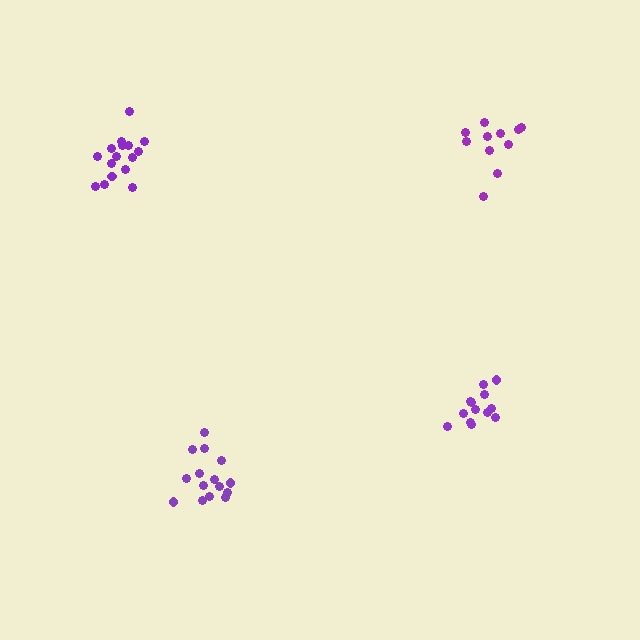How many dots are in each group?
Group 1: 13 dots, Group 2: 15 dots, Group 3: 11 dots, Group 4: 16 dots (55 total).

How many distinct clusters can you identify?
There are 4 distinct clusters.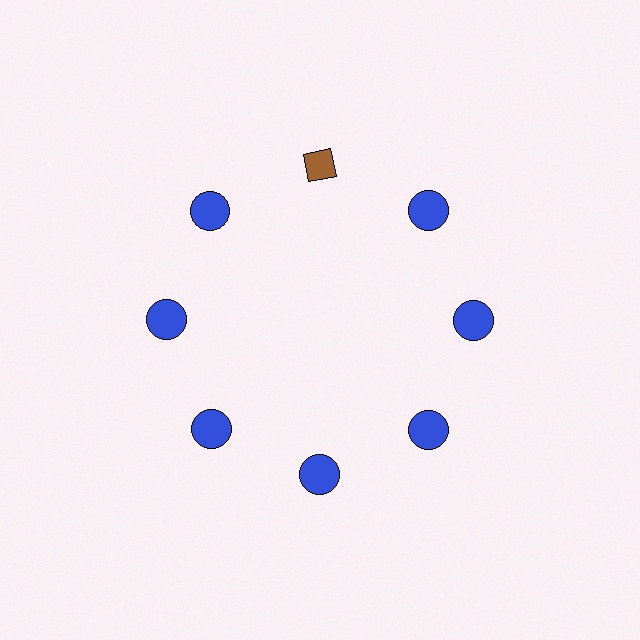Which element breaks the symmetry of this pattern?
The brown diamond at roughly the 12 o'clock position breaks the symmetry. All other shapes are blue circles.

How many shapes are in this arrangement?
There are 8 shapes arranged in a ring pattern.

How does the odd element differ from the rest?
It differs in both color (brown instead of blue) and shape (diamond instead of circle).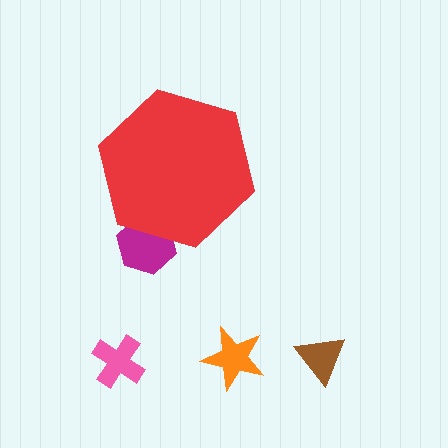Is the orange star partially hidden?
No, the orange star is fully visible.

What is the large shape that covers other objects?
A red hexagon.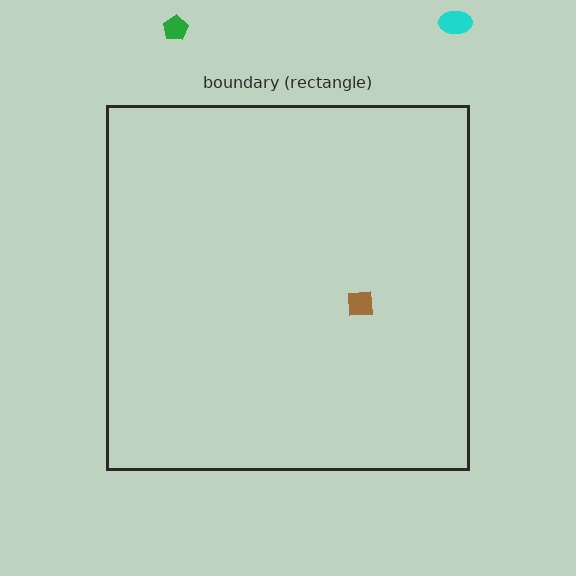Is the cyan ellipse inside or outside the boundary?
Outside.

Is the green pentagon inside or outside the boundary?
Outside.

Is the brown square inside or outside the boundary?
Inside.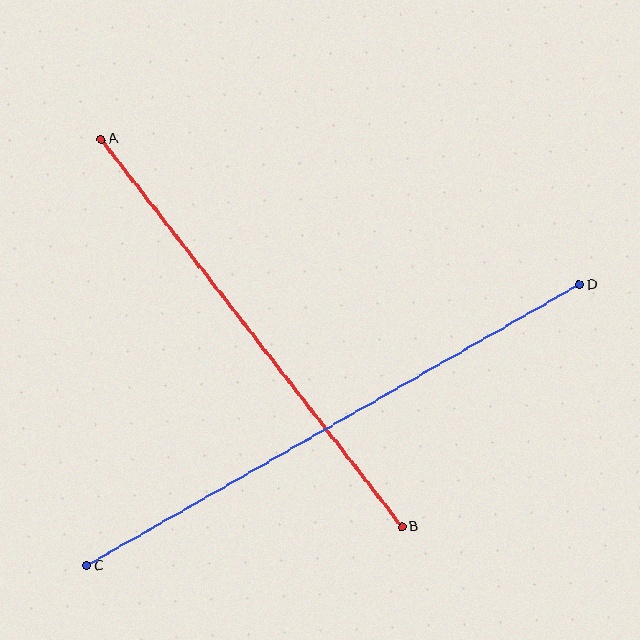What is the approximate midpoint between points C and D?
The midpoint is at approximately (333, 425) pixels.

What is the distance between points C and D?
The distance is approximately 567 pixels.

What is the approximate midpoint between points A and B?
The midpoint is at approximately (252, 333) pixels.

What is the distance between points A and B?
The distance is approximately 491 pixels.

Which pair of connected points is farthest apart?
Points C and D are farthest apart.